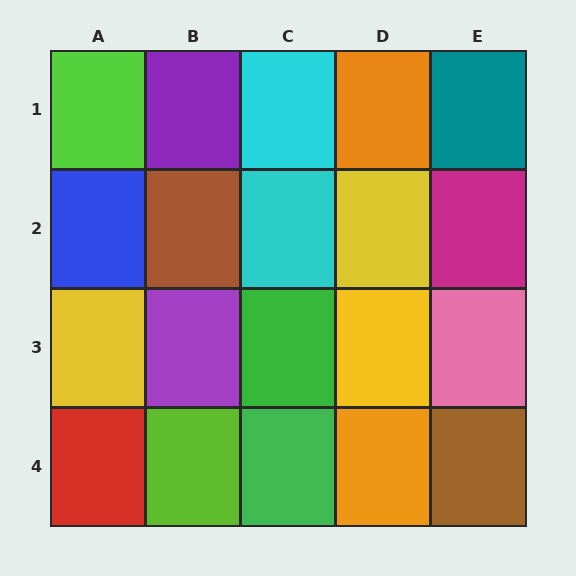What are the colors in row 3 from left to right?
Yellow, purple, green, yellow, pink.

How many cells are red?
1 cell is red.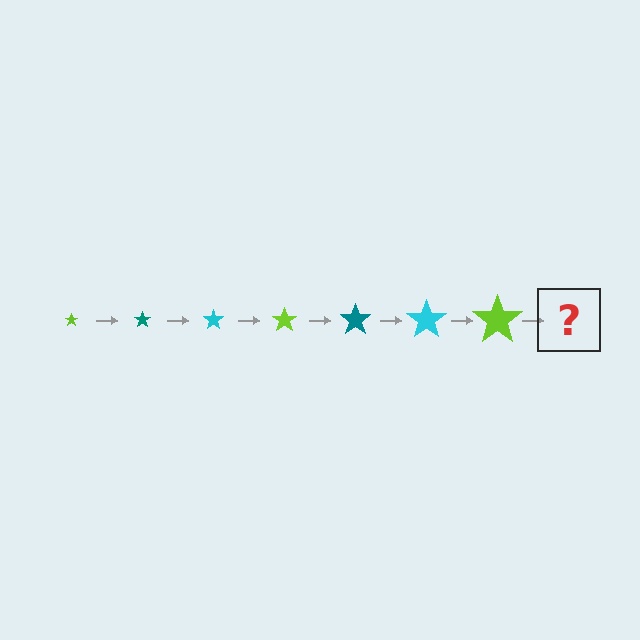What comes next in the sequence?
The next element should be a teal star, larger than the previous one.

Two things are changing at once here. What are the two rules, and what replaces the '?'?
The two rules are that the star grows larger each step and the color cycles through lime, teal, and cyan. The '?' should be a teal star, larger than the previous one.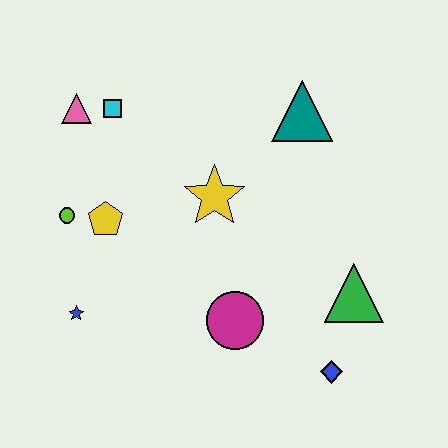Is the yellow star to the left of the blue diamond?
Yes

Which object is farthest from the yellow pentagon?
The blue diamond is farthest from the yellow pentagon.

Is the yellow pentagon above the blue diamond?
Yes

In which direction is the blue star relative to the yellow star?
The blue star is to the left of the yellow star.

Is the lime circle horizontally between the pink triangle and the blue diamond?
No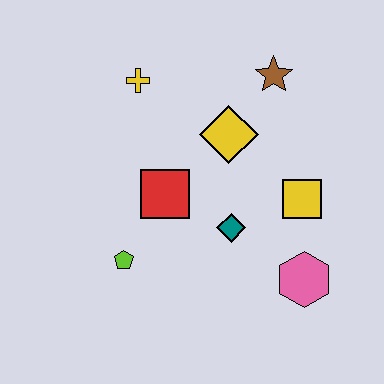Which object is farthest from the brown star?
The lime pentagon is farthest from the brown star.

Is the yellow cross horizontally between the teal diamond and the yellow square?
No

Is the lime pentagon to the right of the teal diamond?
No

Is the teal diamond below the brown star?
Yes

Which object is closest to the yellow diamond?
The brown star is closest to the yellow diamond.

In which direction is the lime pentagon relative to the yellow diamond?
The lime pentagon is below the yellow diamond.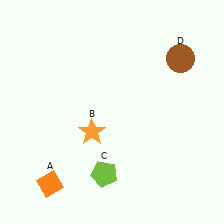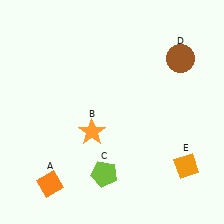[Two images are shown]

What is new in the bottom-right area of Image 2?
An orange diamond (E) was added in the bottom-right area of Image 2.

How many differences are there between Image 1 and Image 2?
There is 1 difference between the two images.